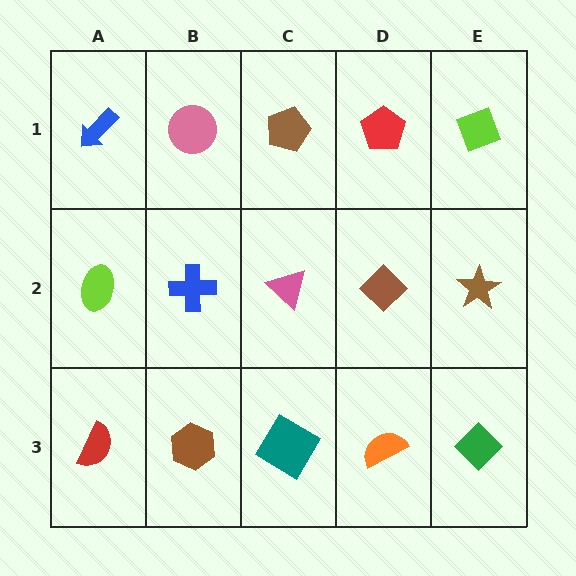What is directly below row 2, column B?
A brown hexagon.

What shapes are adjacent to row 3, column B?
A blue cross (row 2, column B), a red semicircle (row 3, column A), a teal diamond (row 3, column C).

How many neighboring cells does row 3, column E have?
2.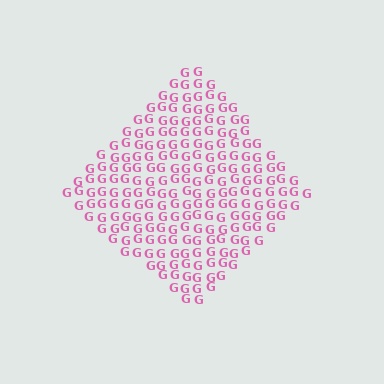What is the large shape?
The large shape is a diamond.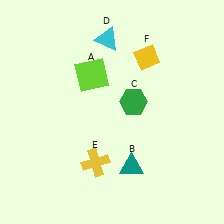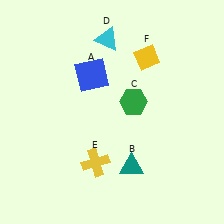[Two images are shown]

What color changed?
The square (A) changed from lime in Image 1 to blue in Image 2.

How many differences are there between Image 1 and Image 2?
There is 1 difference between the two images.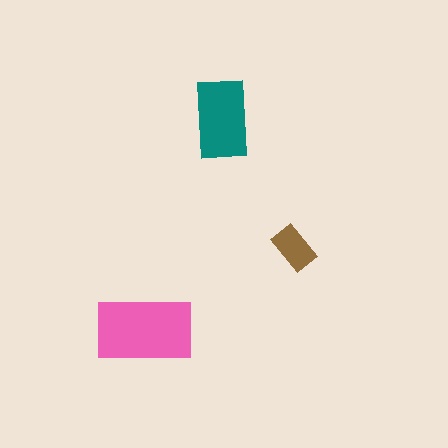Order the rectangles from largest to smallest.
the pink one, the teal one, the brown one.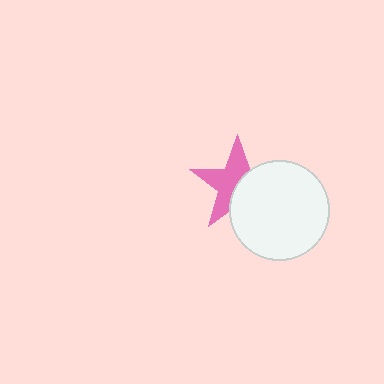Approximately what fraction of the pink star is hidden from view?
Roughly 45% of the pink star is hidden behind the white circle.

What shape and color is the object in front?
The object in front is a white circle.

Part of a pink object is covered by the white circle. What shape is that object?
It is a star.